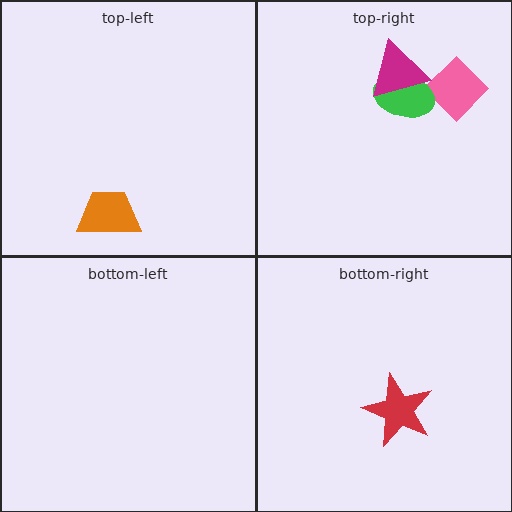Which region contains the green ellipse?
The top-right region.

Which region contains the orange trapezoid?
The top-left region.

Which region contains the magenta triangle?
The top-right region.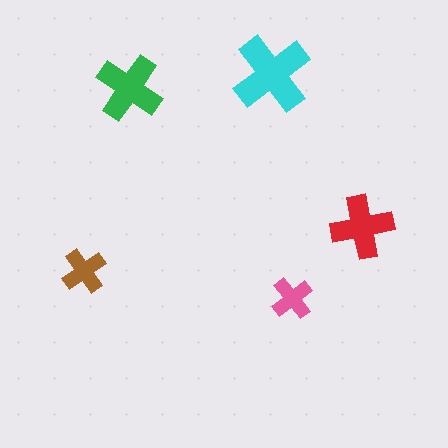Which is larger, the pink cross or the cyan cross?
The cyan one.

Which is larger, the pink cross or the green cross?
The green one.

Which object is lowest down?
The pink cross is bottommost.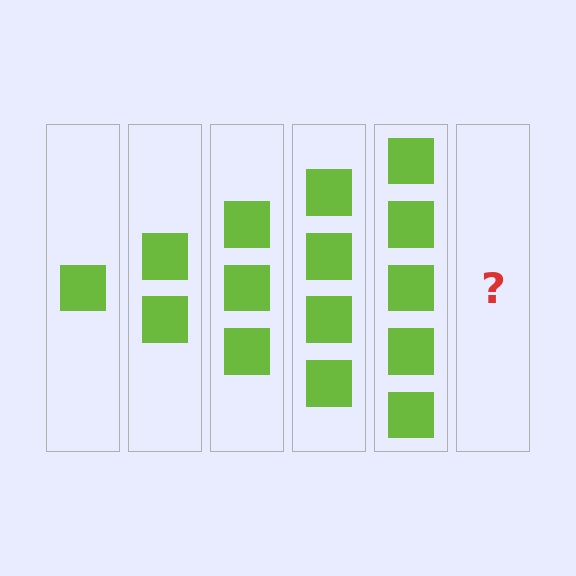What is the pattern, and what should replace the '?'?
The pattern is that each step adds one more square. The '?' should be 6 squares.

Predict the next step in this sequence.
The next step is 6 squares.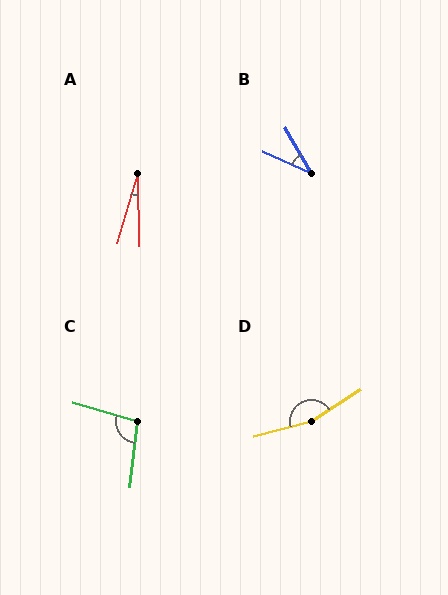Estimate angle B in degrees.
Approximately 36 degrees.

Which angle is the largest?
D, at approximately 162 degrees.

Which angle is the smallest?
A, at approximately 18 degrees.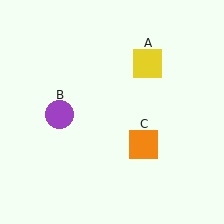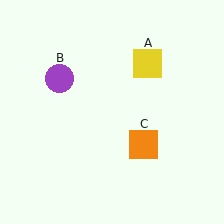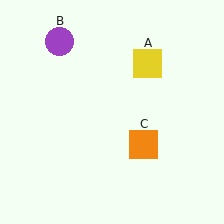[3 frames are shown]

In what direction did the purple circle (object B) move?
The purple circle (object B) moved up.